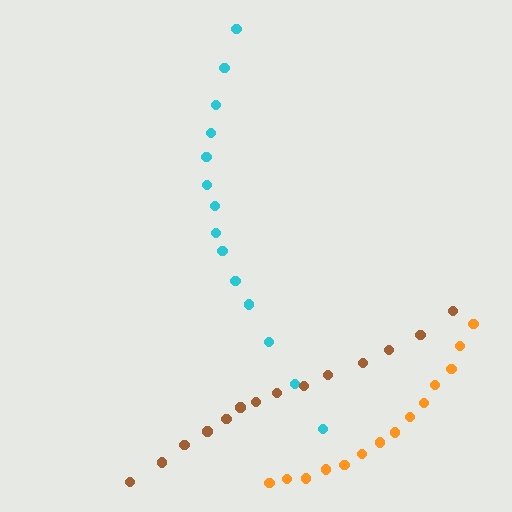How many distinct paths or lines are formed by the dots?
There are 3 distinct paths.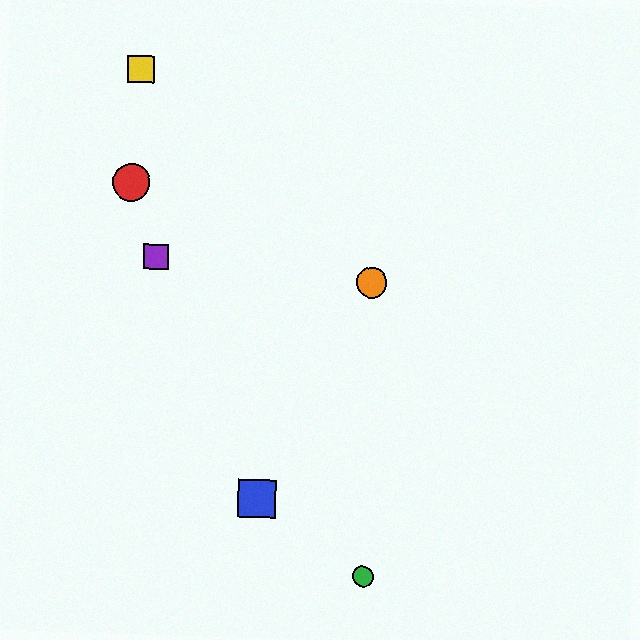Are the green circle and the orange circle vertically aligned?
Yes, both are at x≈363.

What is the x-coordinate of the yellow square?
The yellow square is at x≈141.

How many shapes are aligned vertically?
2 shapes (the green circle, the orange circle) are aligned vertically.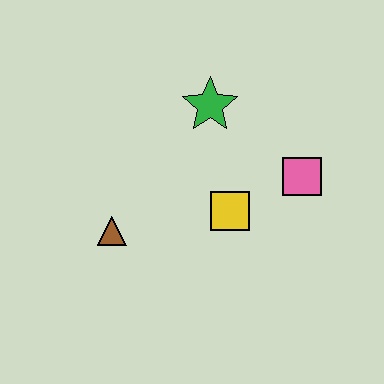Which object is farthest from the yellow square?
The brown triangle is farthest from the yellow square.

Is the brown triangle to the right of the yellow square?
No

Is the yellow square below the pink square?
Yes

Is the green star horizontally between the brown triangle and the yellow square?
Yes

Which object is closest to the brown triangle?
The yellow square is closest to the brown triangle.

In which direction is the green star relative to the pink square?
The green star is to the left of the pink square.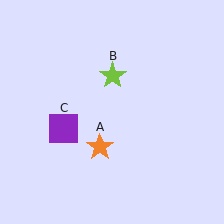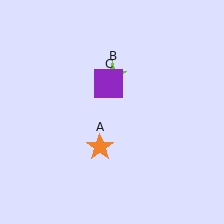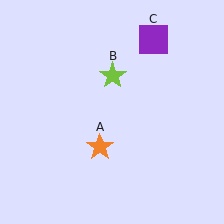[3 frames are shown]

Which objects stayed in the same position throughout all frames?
Orange star (object A) and lime star (object B) remained stationary.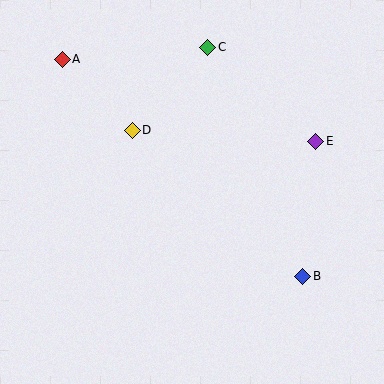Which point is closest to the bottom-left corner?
Point D is closest to the bottom-left corner.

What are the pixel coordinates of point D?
Point D is at (132, 130).